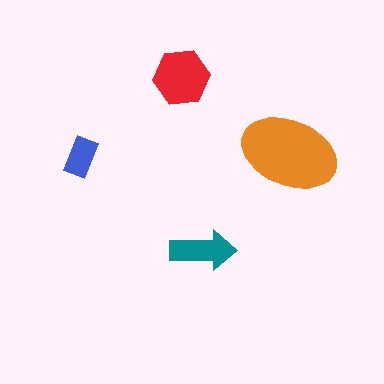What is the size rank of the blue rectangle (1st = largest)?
4th.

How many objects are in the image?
There are 4 objects in the image.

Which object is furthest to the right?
The orange ellipse is rightmost.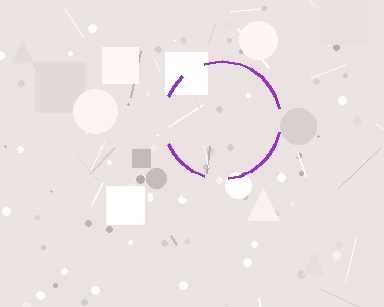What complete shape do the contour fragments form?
The contour fragments form a circle.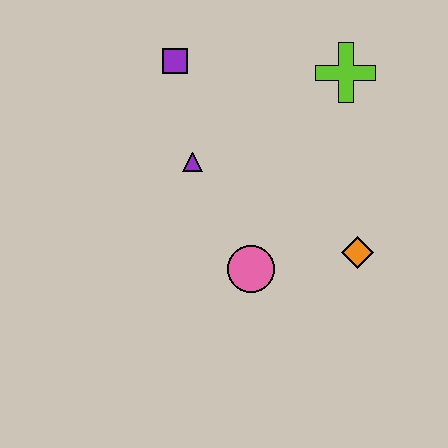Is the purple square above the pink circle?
Yes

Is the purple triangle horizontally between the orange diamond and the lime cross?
No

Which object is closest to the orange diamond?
The pink circle is closest to the orange diamond.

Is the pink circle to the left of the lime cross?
Yes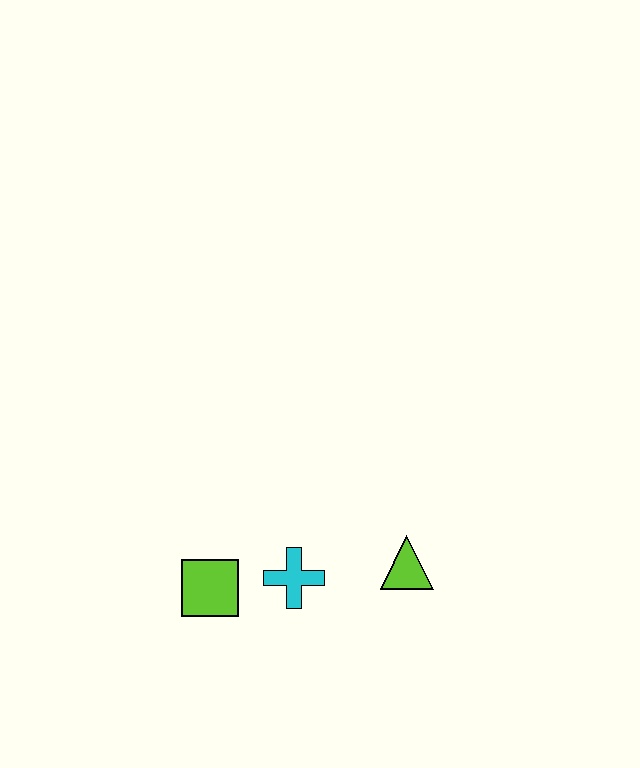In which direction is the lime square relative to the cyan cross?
The lime square is to the left of the cyan cross.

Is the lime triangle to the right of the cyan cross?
Yes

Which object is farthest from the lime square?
The lime triangle is farthest from the lime square.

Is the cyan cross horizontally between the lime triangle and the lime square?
Yes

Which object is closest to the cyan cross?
The lime square is closest to the cyan cross.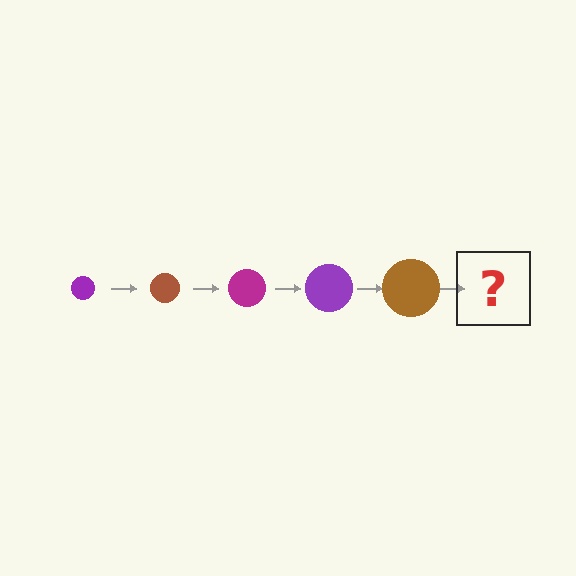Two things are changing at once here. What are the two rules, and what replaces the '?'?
The two rules are that the circle grows larger each step and the color cycles through purple, brown, and magenta. The '?' should be a magenta circle, larger than the previous one.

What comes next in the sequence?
The next element should be a magenta circle, larger than the previous one.